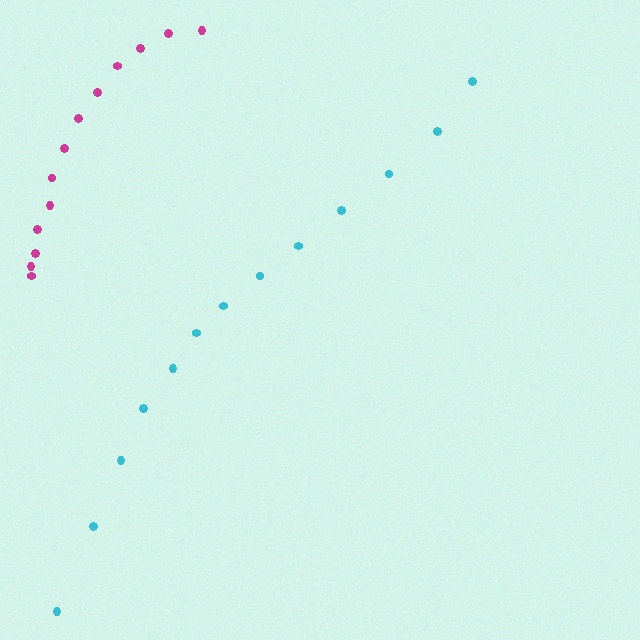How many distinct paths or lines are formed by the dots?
There are 2 distinct paths.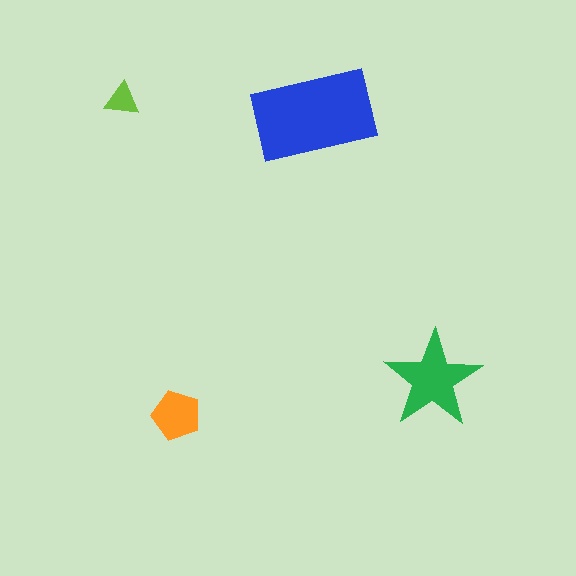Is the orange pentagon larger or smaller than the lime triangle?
Larger.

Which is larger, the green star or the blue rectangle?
The blue rectangle.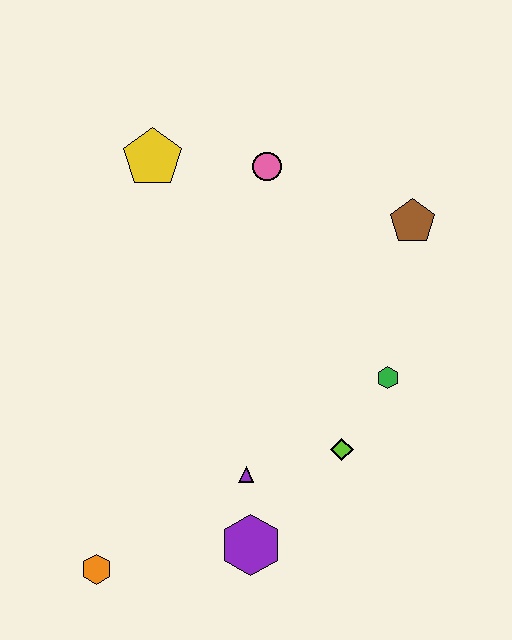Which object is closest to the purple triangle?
The purple hexagon is closest to the purple triangle.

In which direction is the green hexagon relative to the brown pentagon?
The green hexagon is below the brown pentagon.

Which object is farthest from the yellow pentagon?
The orange hexagon is farthest from the yellow pentagon.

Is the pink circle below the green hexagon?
No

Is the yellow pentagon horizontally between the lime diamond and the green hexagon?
No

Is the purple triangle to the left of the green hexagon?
Yes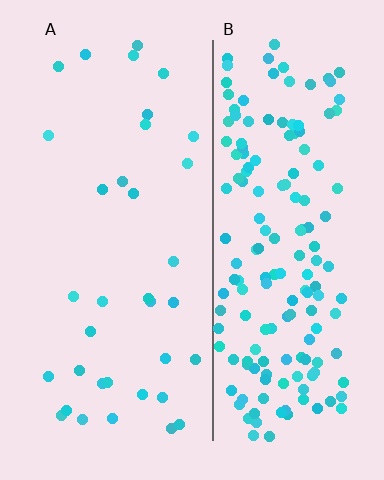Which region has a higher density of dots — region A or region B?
B (the right).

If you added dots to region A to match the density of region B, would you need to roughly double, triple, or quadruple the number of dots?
Approximately quadruple.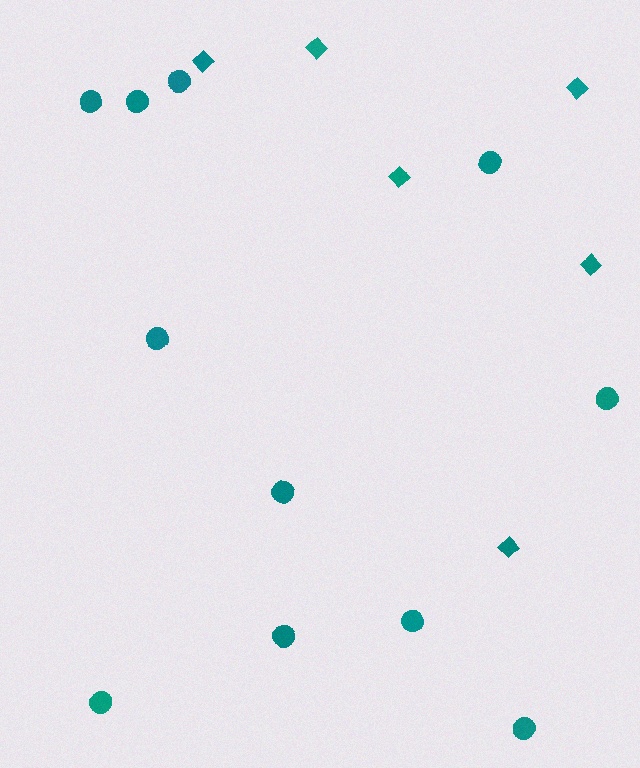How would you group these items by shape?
There are 2 groups: one group of diamonds (6) and one group of circles (11).